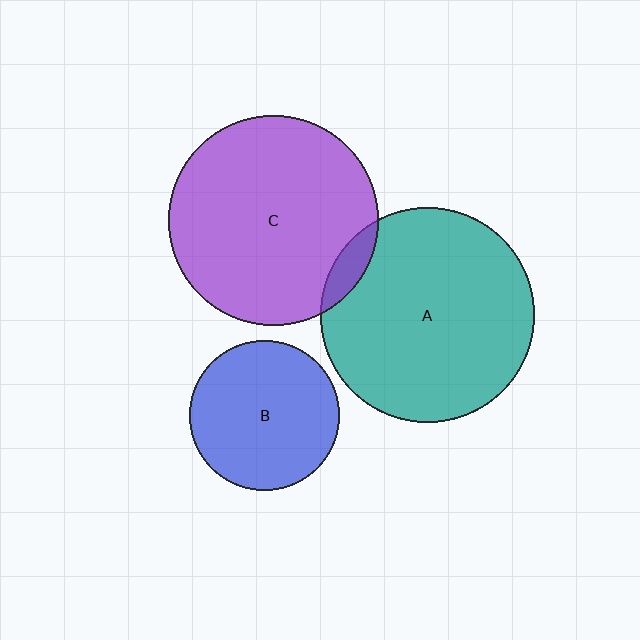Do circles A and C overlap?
Yes.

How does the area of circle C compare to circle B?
Approximately 2.0 times.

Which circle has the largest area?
Circle A (teal).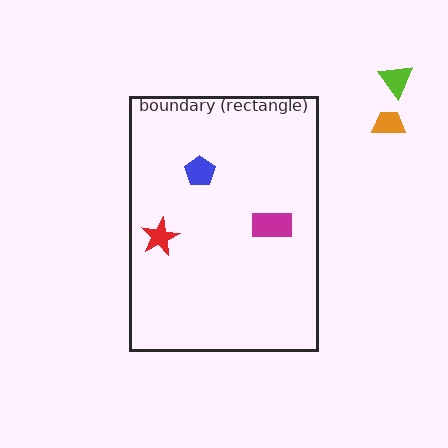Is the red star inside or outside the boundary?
Inside.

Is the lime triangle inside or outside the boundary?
Outside.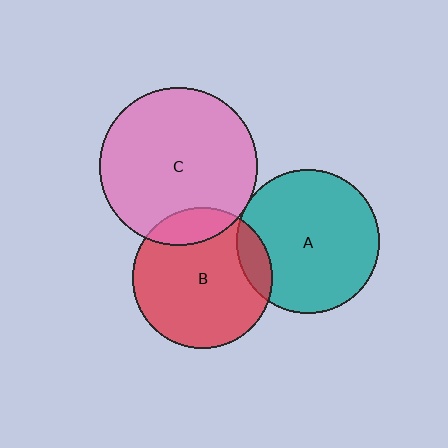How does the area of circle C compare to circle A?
Approximately 1.2 times.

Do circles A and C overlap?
Yes.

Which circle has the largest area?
Circle C (pink).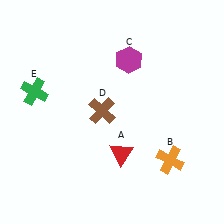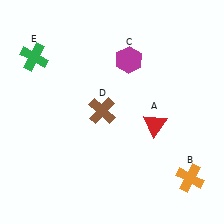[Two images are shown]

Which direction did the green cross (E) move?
The green cross (E) moved up.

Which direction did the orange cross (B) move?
The orange cross (B) moved right.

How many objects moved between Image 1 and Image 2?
3 objects moved between the two images.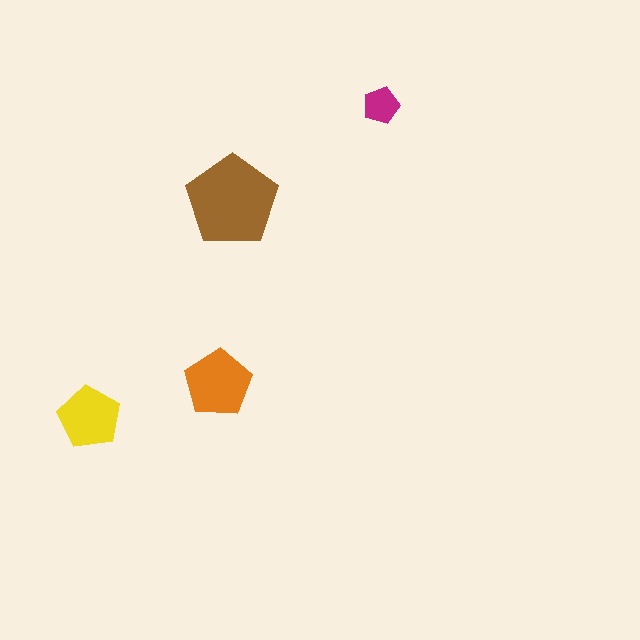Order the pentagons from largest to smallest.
the brown one, the orange one, the yellow one, the magenta one.